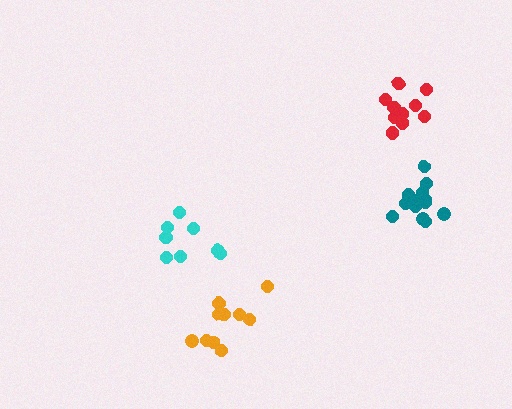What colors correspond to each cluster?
The clusters are colored: cyan, red, orange, teal.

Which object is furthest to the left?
The cyan cluster is leftmost.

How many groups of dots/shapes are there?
There are 4 groups.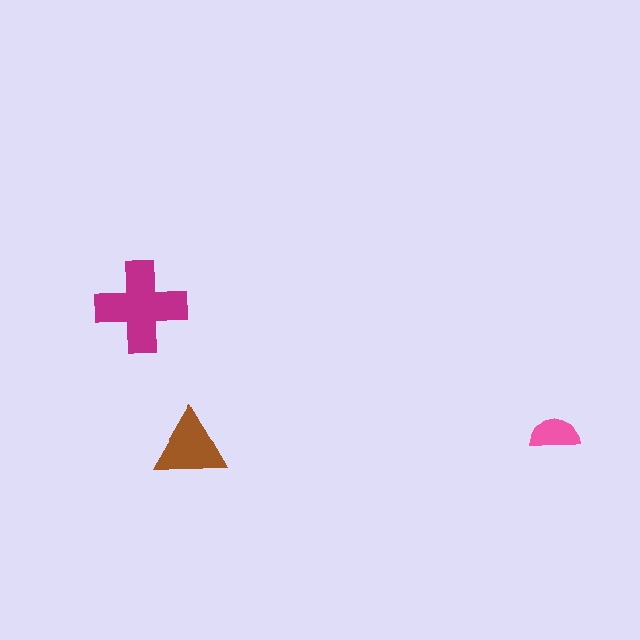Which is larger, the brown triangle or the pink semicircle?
The brown triangle.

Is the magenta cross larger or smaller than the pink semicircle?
Larger.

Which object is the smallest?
The pink semicircle.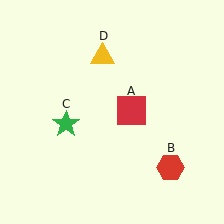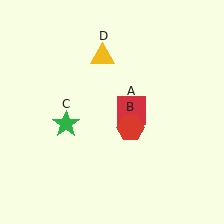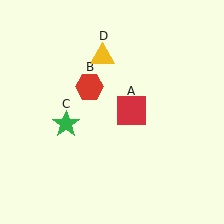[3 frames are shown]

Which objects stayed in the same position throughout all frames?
Red square (object A) and green star (object C) and yellow triangle (object D) remained stationary.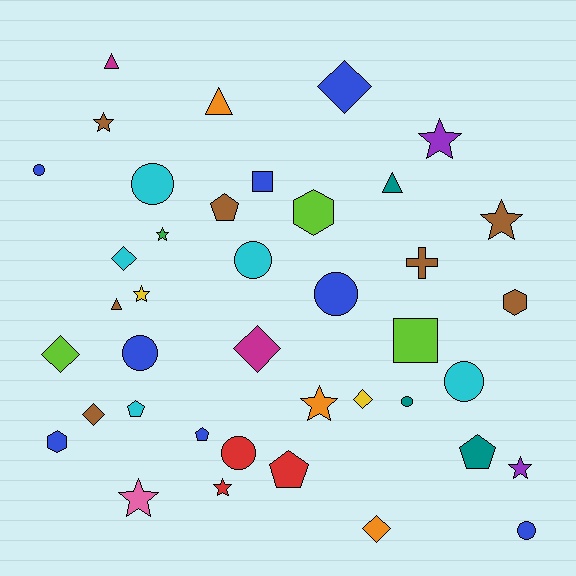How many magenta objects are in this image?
There are 2 magenta objects.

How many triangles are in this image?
There are 4 triangles.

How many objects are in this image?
There are 40 objects.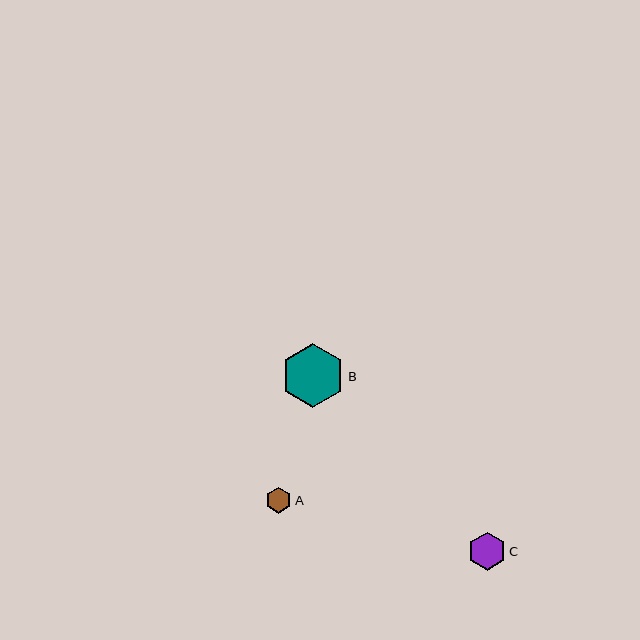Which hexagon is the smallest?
Hexagon A is the smallest with a size of approximately 26 pixels.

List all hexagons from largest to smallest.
From largest to smallest: B, C, A.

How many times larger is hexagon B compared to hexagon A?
Hexagon B is approximately 2.4 times the size of hexagon A.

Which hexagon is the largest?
Hexagon B is the largest with a size of approximately 64 pixels.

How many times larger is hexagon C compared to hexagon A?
Hexagon C is approximately 1.4 times the size of hexagon A.